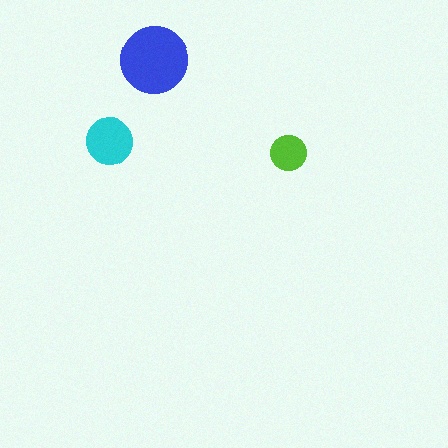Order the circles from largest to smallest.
the blue one, the cyan one, the lime one.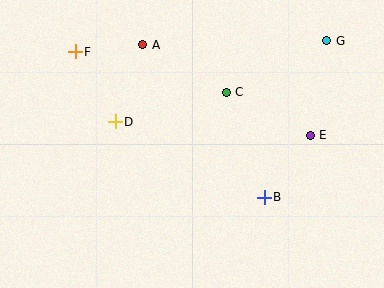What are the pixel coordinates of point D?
Point D is at (115, 122).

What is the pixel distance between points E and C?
The distance between E and C is 94 pixels.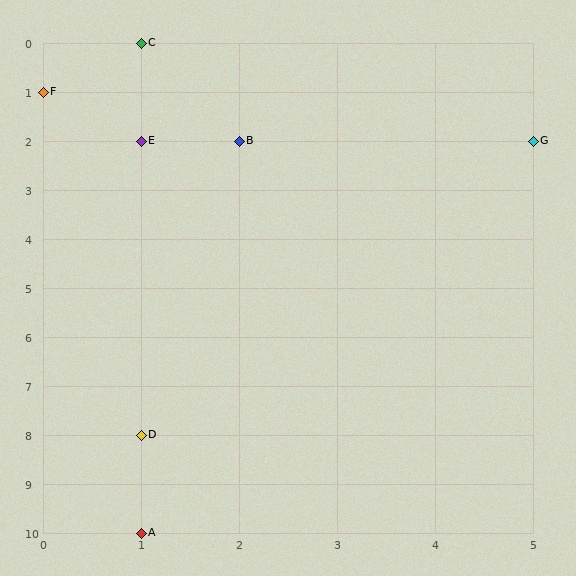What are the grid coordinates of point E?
Point E is at grid coordinates (1, 2).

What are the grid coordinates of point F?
Point F is at grid coordinates (0, 1).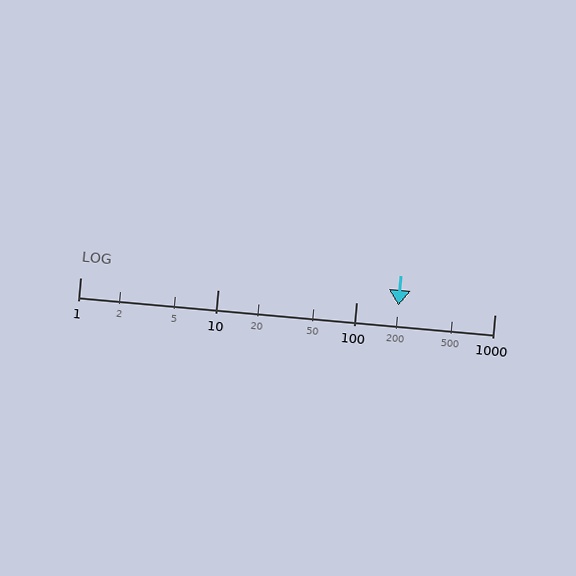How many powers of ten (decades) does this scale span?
The scale spans 3 decades, from 1 to 1000.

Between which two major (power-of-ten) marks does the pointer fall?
The pointer is between 100 and 1000.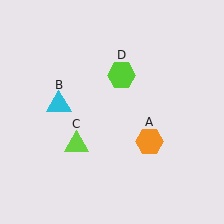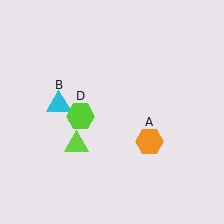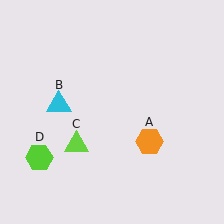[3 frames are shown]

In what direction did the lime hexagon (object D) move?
The lime hexagon (object D) moved down and to the left.